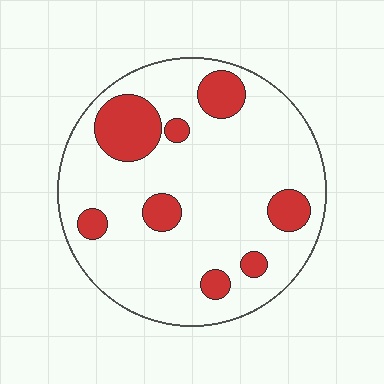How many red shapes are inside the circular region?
8.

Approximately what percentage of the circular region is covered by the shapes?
Approximately 20%.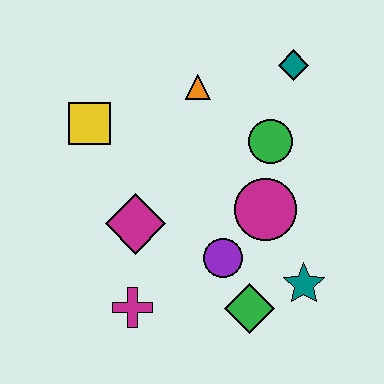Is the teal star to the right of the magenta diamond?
Yes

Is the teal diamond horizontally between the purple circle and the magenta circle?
No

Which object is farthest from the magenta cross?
The teal diamond is farthest from the magenta cross.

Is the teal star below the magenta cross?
No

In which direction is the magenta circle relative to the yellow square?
The magenta circle is to the right of the yellow square.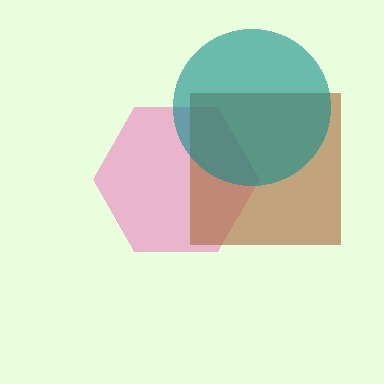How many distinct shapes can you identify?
There are 3 distinct shapes: a pink hexagon, a brown square, a teal circle.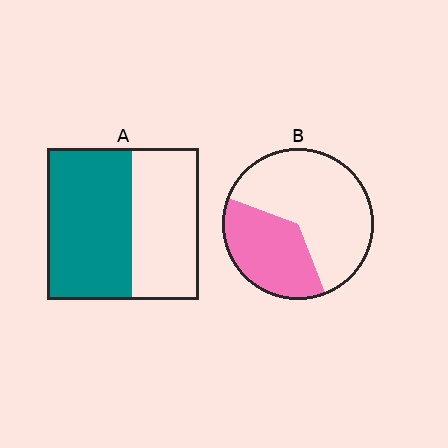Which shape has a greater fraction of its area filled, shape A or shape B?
Shape A.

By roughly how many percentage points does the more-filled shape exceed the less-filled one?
By roughly 20 percentage points (A over B).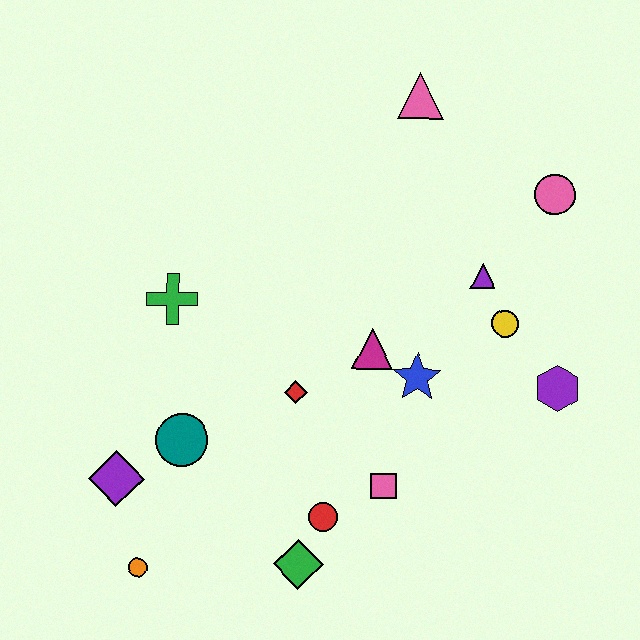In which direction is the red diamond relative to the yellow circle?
The red diamond is to the left of the yellow circle.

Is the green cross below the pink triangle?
Yes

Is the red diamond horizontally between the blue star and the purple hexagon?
No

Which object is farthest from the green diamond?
The pink triangle is farthest from the green diamond.